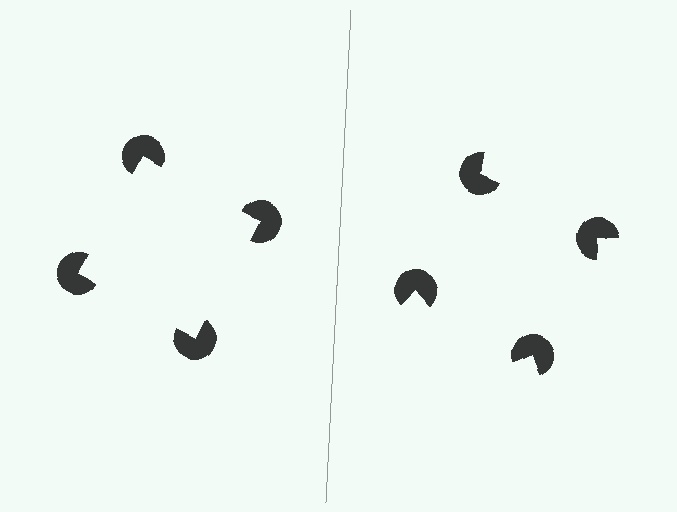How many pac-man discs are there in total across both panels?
8 — 4 on each side.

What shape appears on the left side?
An illusory square.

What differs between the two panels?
The pac-man discs are positioned identically on both sides; only the wedge orientations differ. On the left they align to a square; on the right they are misaligned.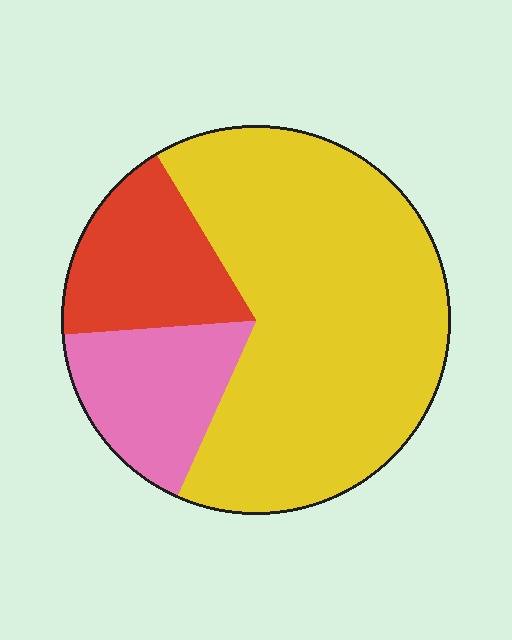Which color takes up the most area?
Yellow, at roughly 65%.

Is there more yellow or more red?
Yellow.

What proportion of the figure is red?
Red takes up between a sixth and a third of the figure.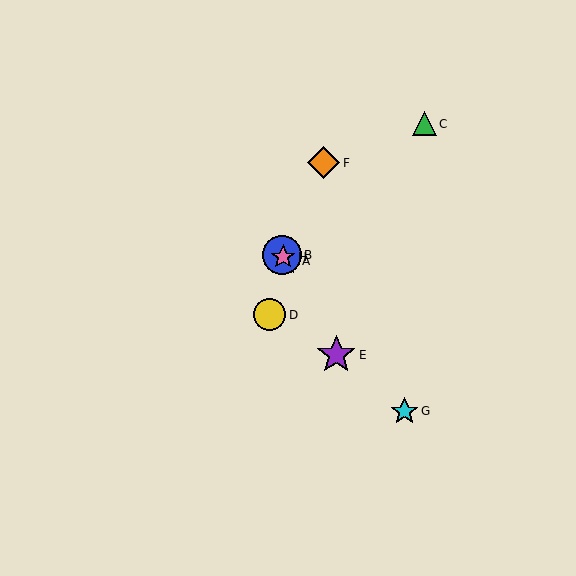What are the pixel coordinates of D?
Object D is at (270, 315).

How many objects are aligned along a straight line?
4 objects (A, B, E, H) are aligned along a straight line.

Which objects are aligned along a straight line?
Objects A, B, E, H are aligned along a straight line.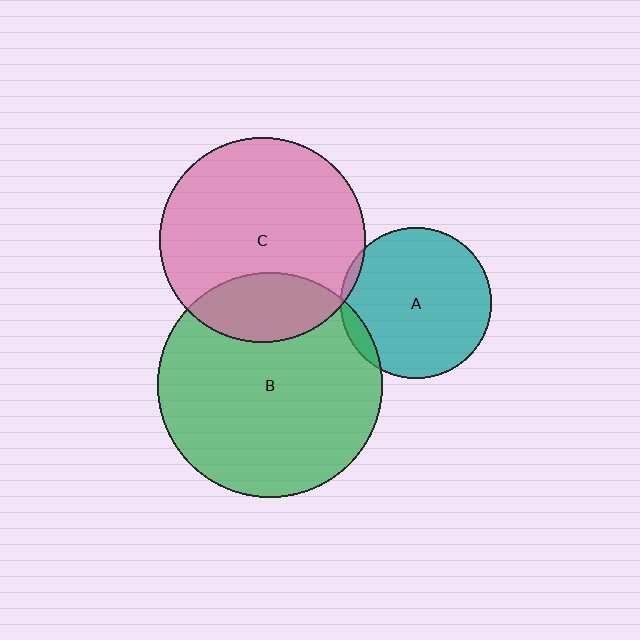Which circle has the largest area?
Circle B (green).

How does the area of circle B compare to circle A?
Approximately 2.2 times.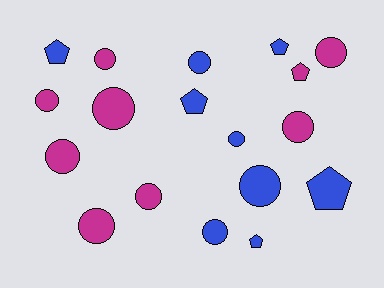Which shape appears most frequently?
Circle, with 12 objects.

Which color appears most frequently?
Magenta, with 9 objects.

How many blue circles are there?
There are 4 blue circles.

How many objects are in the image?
There are 18 objects.